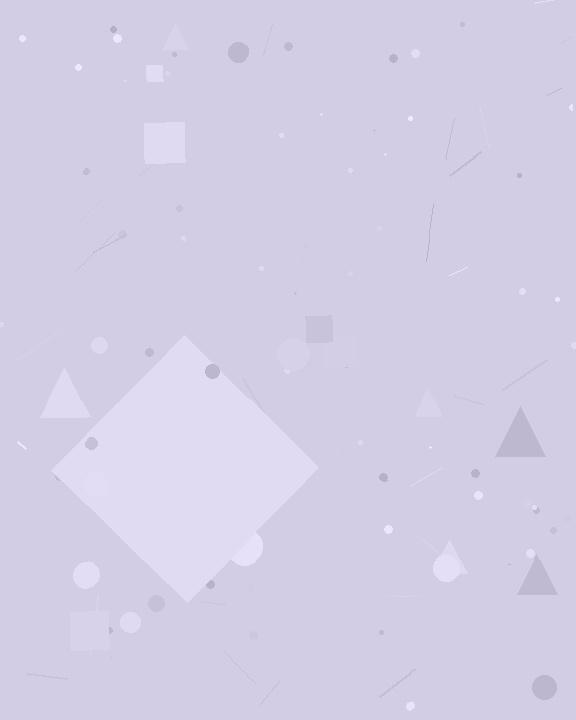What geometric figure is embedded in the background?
A diamond is embedded in the background.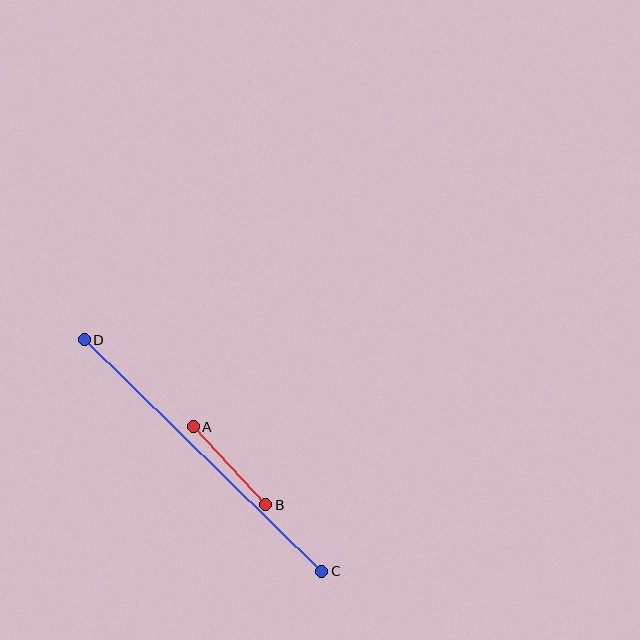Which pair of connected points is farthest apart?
Points C and D are farthest apart.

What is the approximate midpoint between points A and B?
The midpoint is at approximately (230, 466) pixels.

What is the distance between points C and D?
The distance is approximately 331 pixels.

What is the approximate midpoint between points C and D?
The midpoint is at approximately (203, 456) pixels.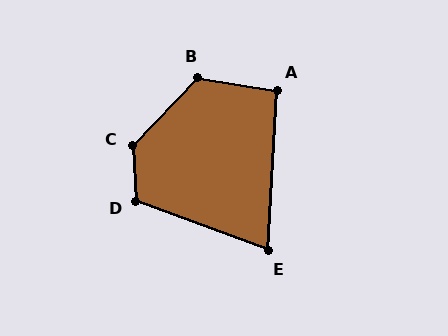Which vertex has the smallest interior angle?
E, at approximately 73 degrees.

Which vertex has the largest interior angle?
C, at approximately 133 degrees.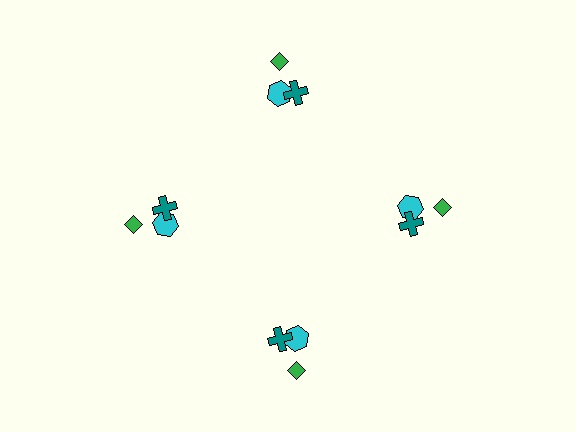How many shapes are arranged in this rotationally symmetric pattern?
There are 12 shapes, arranged in 4 groups of 3.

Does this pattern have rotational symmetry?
Yes, this pattern has 4-fold rotational symmetry. It looks the same after rotating 90 degrees around the center.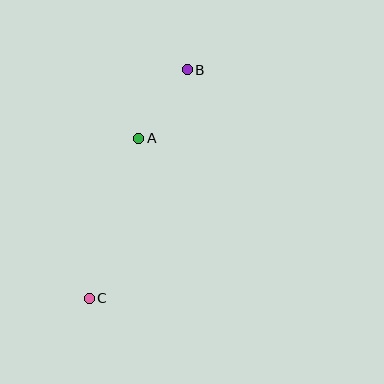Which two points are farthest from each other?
Points B and C are farthest from each other.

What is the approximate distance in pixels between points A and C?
The distance between A and C is approximately 168 pixels.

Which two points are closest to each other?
Points A and B are closest to each other.